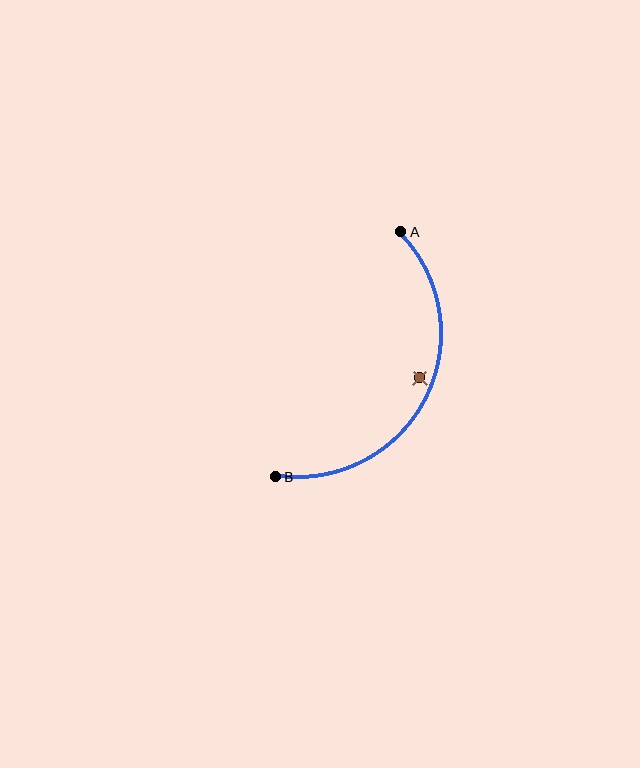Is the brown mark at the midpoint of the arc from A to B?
No — the brown mark does not lie on the arc at all. It sits slightly inside the curve.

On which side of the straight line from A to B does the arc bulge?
The arc bulges to the right of the straight line connecting A and B.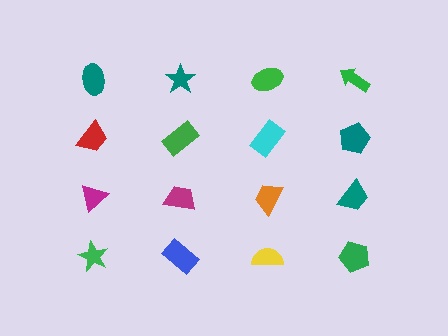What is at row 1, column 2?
A teal star.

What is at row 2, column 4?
A teal pentagon.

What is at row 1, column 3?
A green ellipse.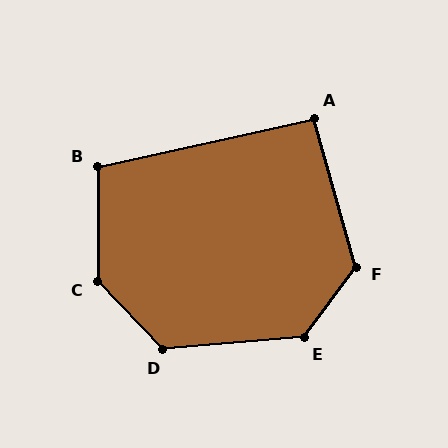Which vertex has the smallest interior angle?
A, at approximately 93 degrees.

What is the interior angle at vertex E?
Approximately 131 degrees (obtuse).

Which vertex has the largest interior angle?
C, at approximately 136 degrees.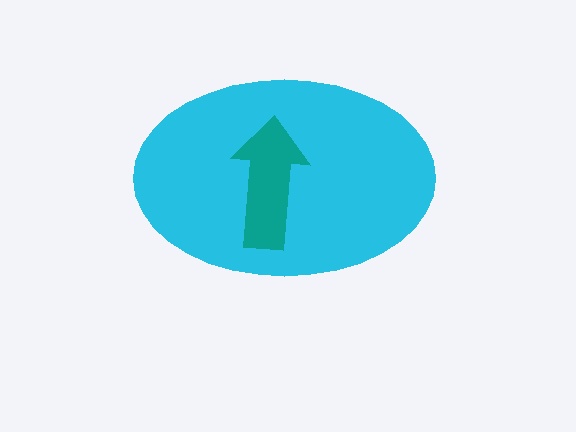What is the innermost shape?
The teal arrow.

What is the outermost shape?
The cyan ellipse.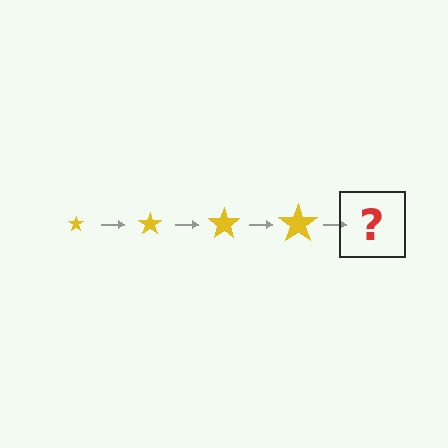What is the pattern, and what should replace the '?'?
The pattern is that the star gets progressively larger each step. The '?' should be a yellow star, larger than the previous one.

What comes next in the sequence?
The next element should be a yellow star, larger than the previous one.